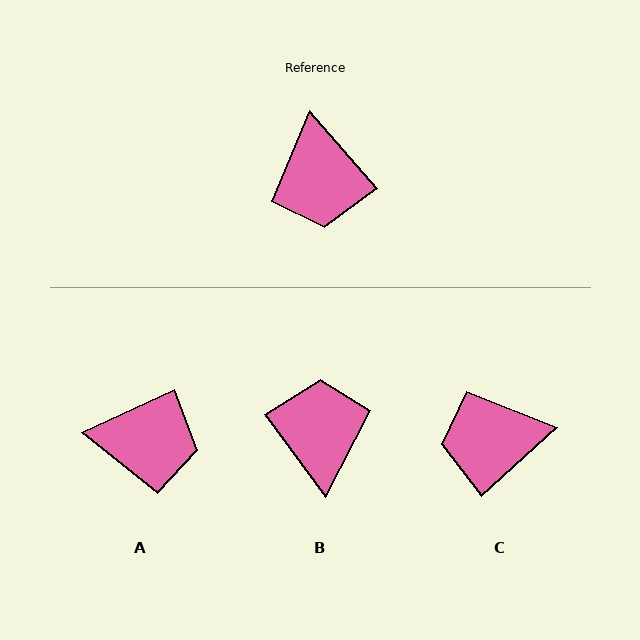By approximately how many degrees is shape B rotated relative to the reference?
Approximately 176 degrees counter-clockwise.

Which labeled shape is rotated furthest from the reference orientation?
B, about 176 degrees away.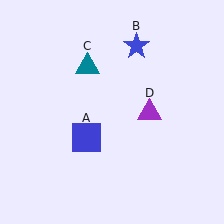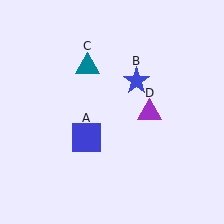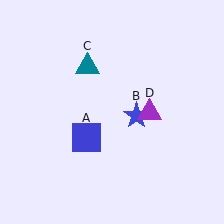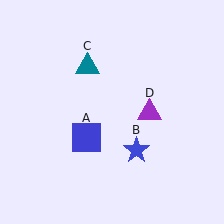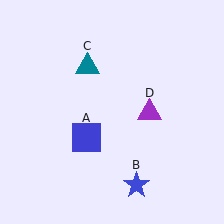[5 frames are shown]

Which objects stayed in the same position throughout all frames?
Blue square (object A) and teal triangle (object C) and purple triangle (object D) remained stationary.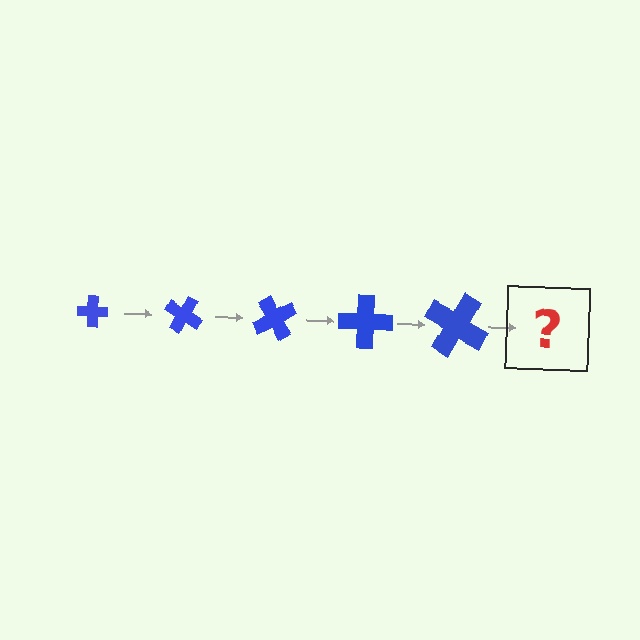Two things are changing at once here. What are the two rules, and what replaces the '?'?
The two rules are that the cross grows larger each step and it rotates 30 degrees each step. The '?' should be a cross, larger than the previous one and rotated 150 degrees from the start.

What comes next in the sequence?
The next element should be a cross, larger than the previous one and rotated 150 degrees from the start.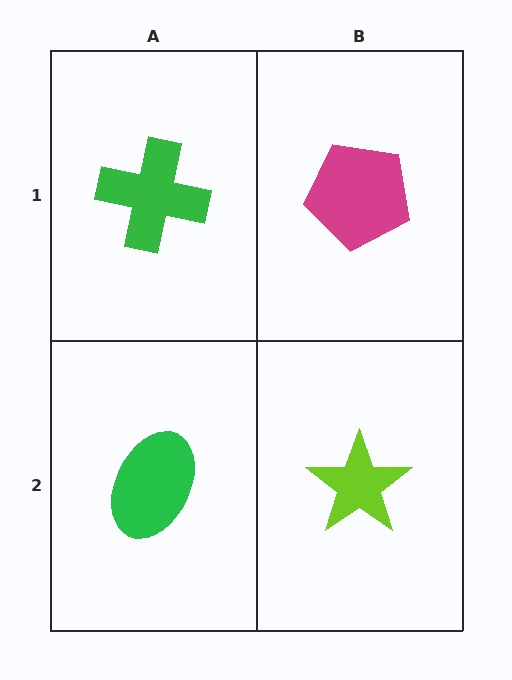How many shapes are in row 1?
2 shapes.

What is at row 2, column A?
A green ellipse.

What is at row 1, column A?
A green cross.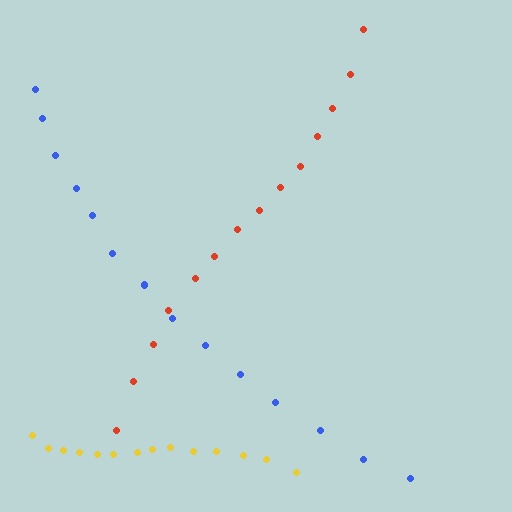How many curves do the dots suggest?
There are 3 distinct paths.